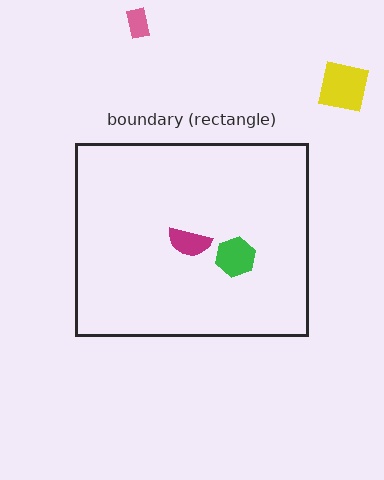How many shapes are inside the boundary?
2 inside, 2 outside.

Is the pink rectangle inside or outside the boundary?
Outside.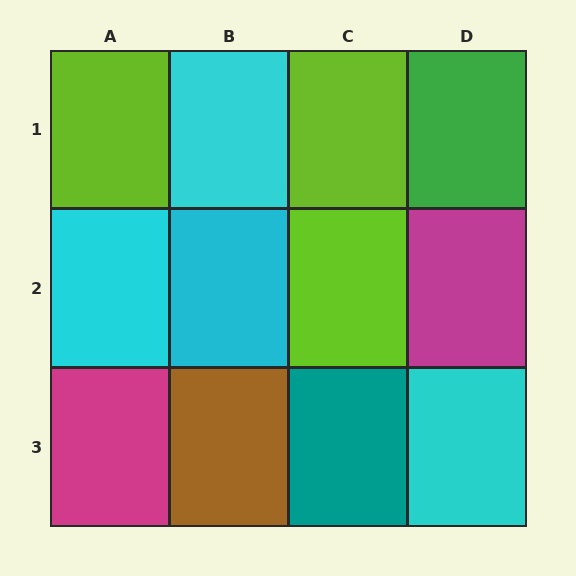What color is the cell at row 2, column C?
Lime.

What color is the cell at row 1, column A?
Lime.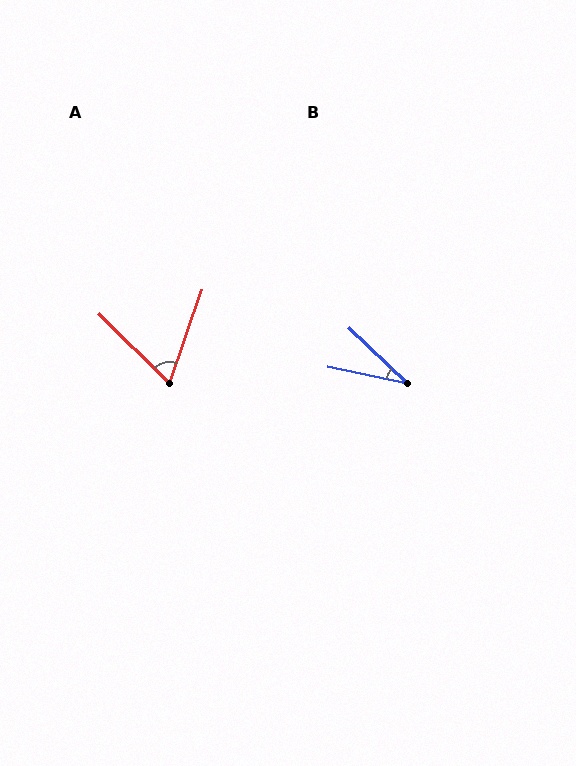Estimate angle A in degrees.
Approximately 65 degrees.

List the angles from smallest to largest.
B (32°), A (65°).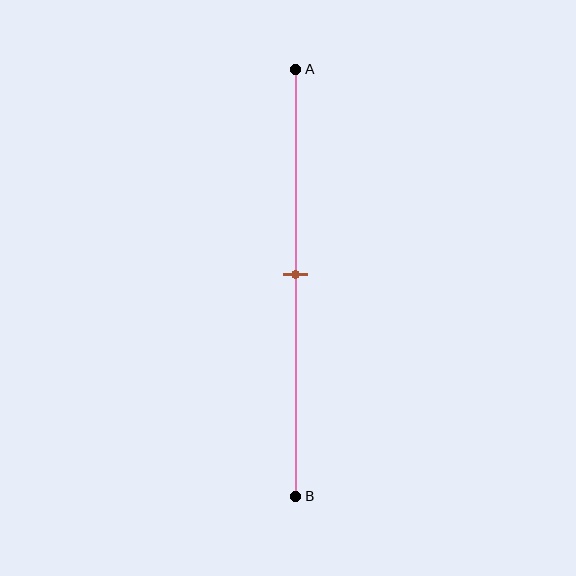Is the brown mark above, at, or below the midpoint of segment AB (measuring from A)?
The brown mark is approximately at the midpoint of segment AB.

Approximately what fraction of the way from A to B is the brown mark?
The brown mark is approximately 50% of the way from A to B.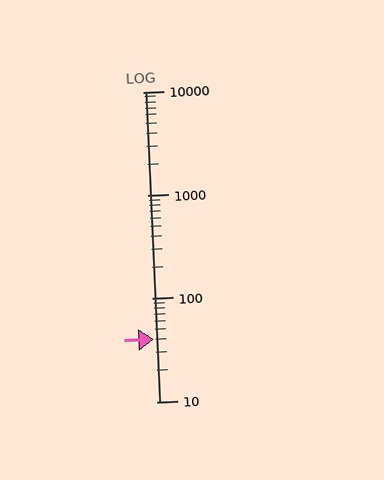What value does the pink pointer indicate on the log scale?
The pointer indicates approximately 40.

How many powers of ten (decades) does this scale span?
The scale spans 3 decades, from 10 to 10000.